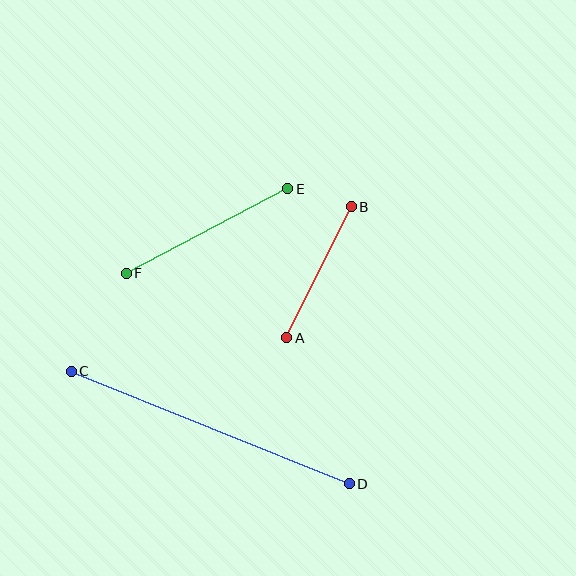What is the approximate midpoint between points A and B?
The midpoint is at approximately (319, 272) pixels.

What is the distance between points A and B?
The distance is approximately 146 pixels.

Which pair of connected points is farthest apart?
Points C and D are farthest apart.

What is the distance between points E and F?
The distance is approximately 182 pixels.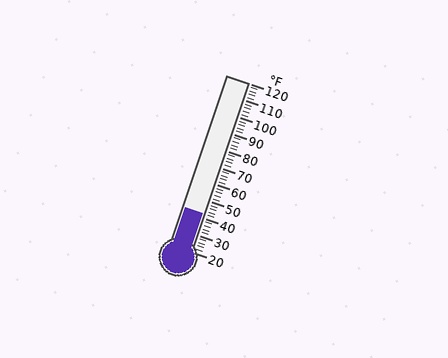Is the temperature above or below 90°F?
The temperature is below 90°F.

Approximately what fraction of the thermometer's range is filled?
The thermometer is filled to approximately 20% of its range.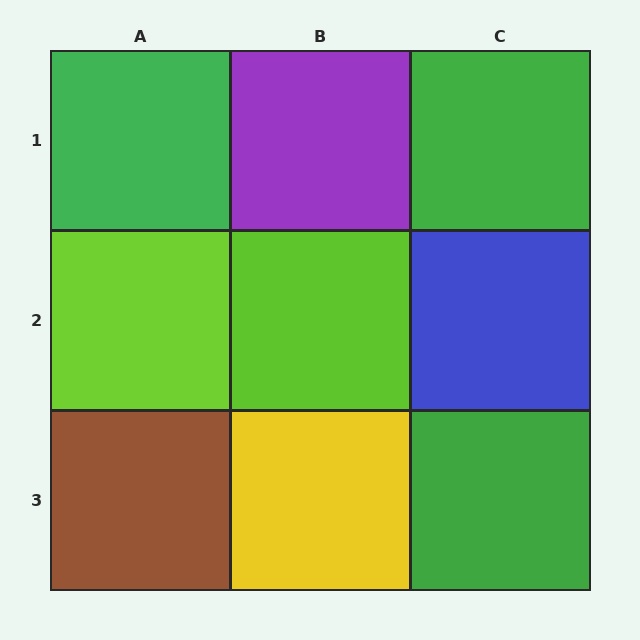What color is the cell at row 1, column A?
Green.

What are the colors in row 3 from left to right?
Brown, yellow, green.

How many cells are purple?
1 cell is purple.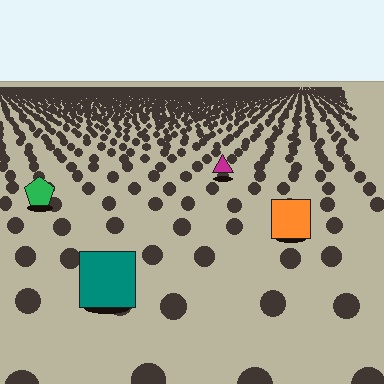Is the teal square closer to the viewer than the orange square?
Yes. The teal square is closer — you can tell from the texture gradient: the ground texture is coarser near it.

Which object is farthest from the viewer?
The magenta triangle is farthest from the viewer. It appears smaller and the ground texture around it is denser.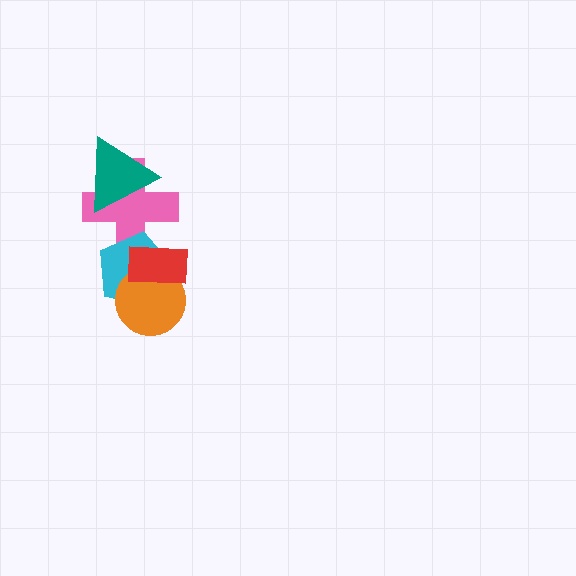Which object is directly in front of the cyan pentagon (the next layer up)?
The orange circle is directly in front of the cyan pentagon.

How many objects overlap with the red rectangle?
3 objects overlap with the red rectangle.